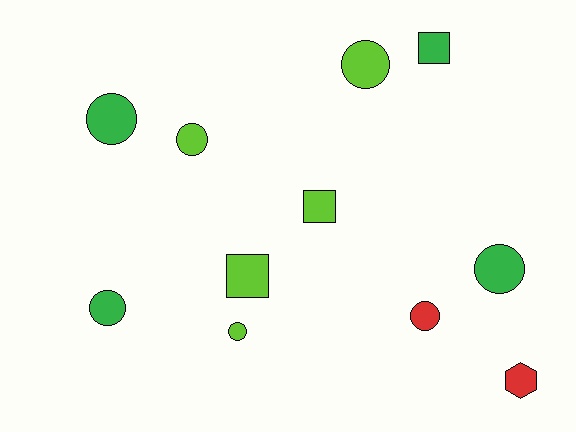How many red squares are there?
There are no red squares.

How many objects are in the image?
There are 11 objects.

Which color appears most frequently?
Lime, with 5 objects.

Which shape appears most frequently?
Circle, with 7 objects.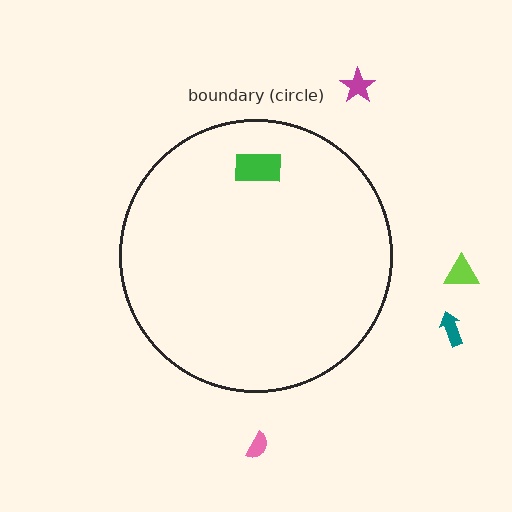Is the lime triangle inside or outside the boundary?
Outside.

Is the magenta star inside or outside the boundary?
Outside.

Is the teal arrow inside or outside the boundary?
Outside.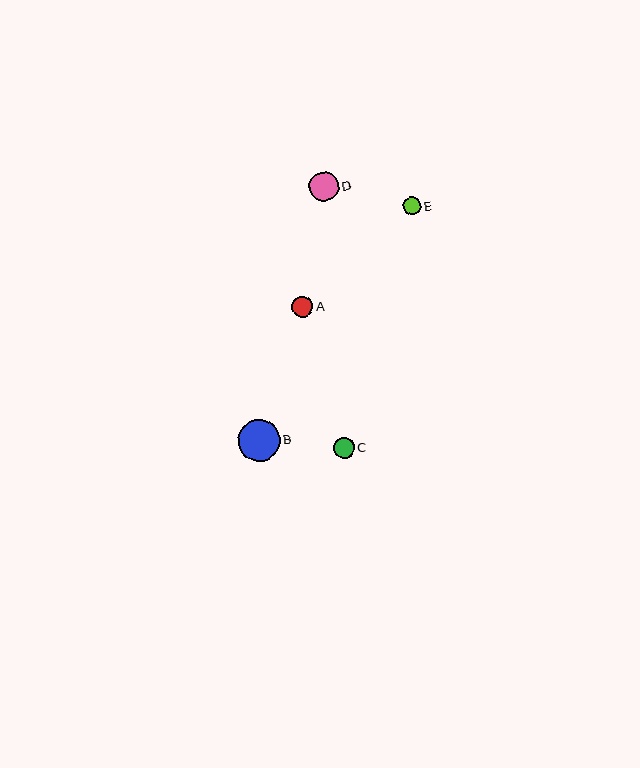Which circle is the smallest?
Circle E is the smallest with a size of approximately 18 pixels.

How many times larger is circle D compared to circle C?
Circle D is approximately 1.4 times the size of circle C.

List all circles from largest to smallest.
From largest to smallest: B, D, A, C, E.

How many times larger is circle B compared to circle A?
Circle B is approximately 2.0 times the size of circle A.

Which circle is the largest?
Circle B is the largest with a size of approximately 42 pixels.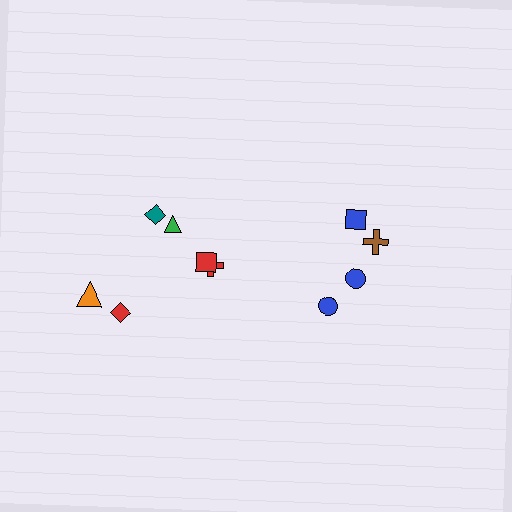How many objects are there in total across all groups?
There are 10 objects.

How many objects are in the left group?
There are 6 objects.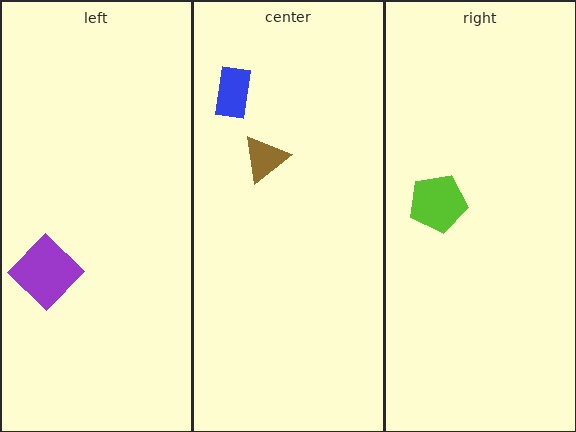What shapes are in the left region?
The purple diamond.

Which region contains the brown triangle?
The center region.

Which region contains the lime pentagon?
The right region.